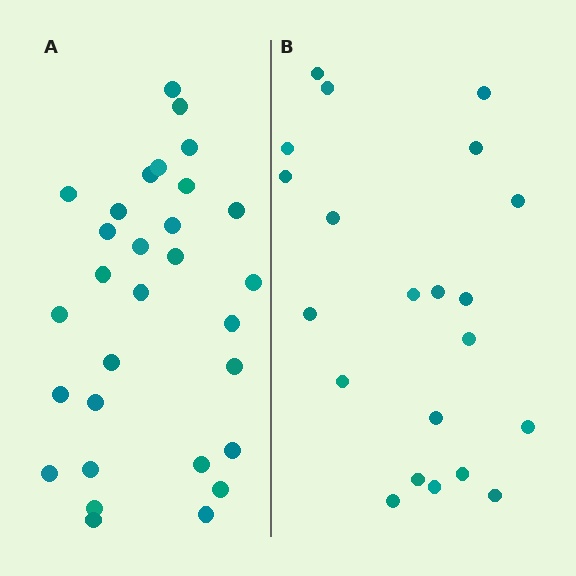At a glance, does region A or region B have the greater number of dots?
Region A (the left region) has more dots.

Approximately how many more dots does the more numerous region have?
Region A has roughly 8 or so more dots than region B.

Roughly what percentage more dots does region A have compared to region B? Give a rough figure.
About 45% more.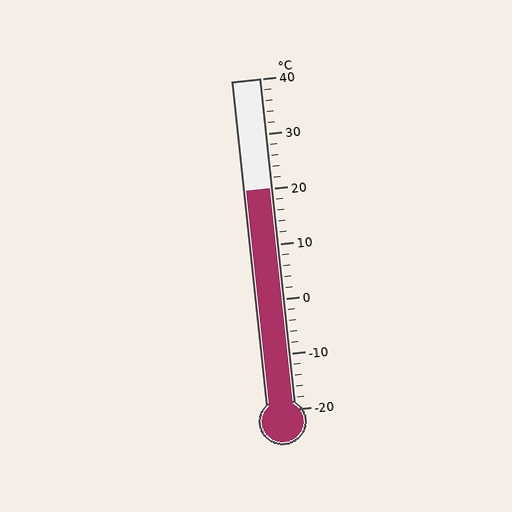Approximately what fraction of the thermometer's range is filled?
The thermometer is filled to approximately 65% of its range.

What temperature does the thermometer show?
The thermometer shows approximately 20°C.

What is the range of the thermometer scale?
The thermometer scale ranges from -20°C to 40°C.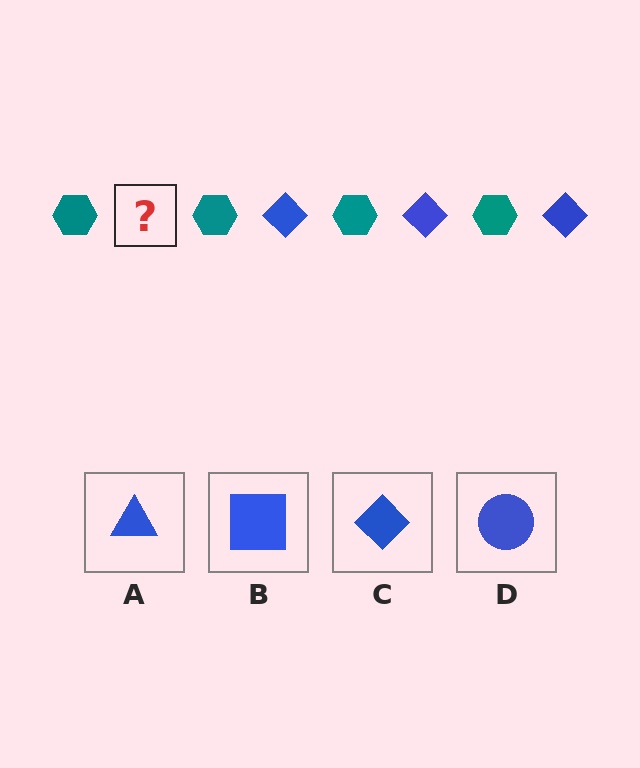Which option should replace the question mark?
Option C.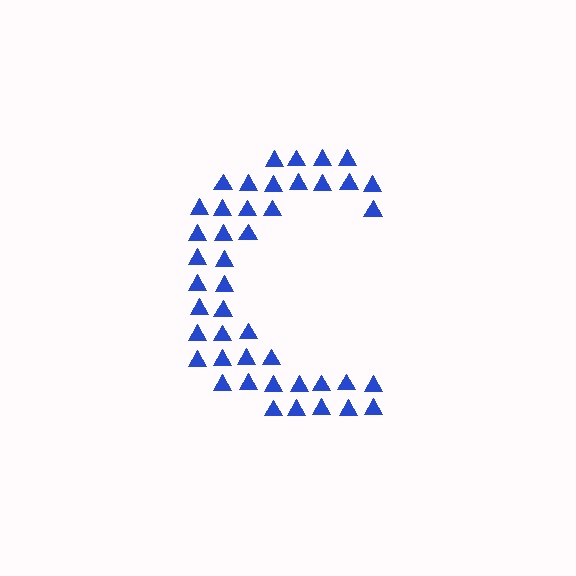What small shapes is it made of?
It is made of small triangles.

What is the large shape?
The large shape is the letter C.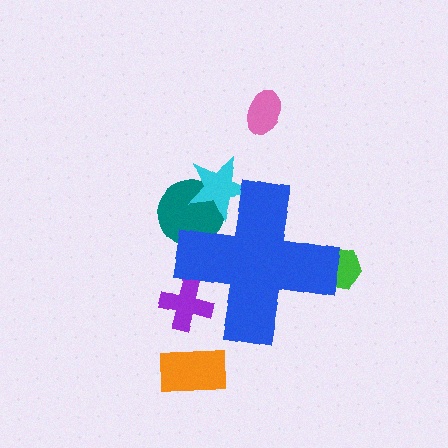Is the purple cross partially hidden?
Yes, the purple cross is partially hidden behind the blue cross.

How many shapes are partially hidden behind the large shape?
4 shapes are partially hidden.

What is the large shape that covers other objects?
A blue cross.